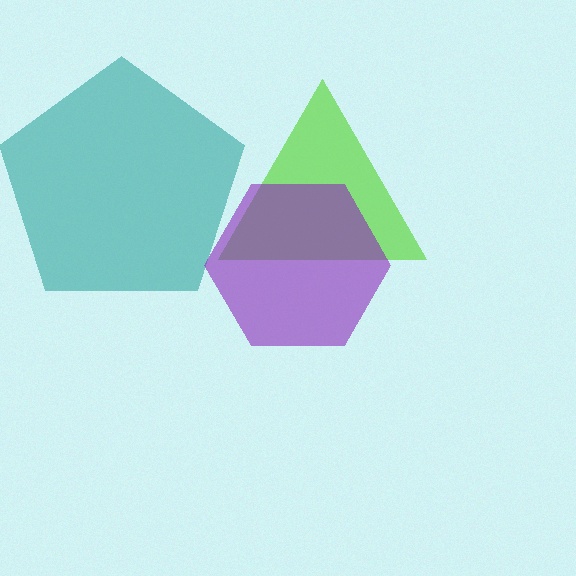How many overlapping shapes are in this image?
There are 3 overlapping shapes in the image.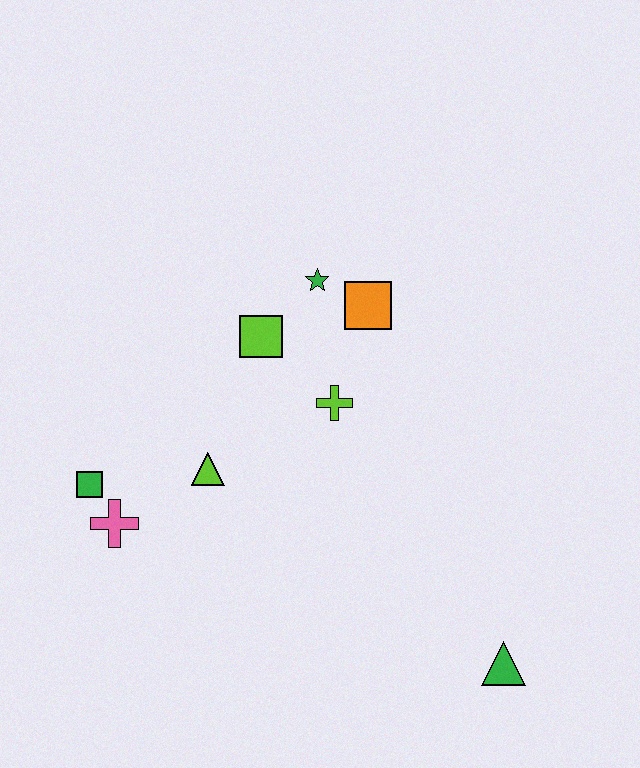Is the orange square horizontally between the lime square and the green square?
No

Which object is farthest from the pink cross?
The green triangle is farthest from the pink cross.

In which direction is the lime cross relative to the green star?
The lime cross is below the green star.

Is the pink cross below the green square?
Yes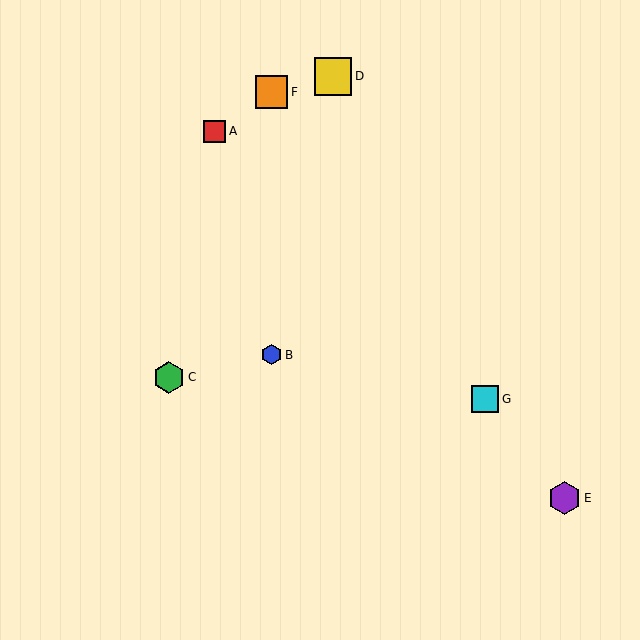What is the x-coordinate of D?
Object D is at x≈333.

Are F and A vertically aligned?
No, F is at x≈272 and A is at x≈215.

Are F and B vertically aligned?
Yes, both are at x≈272.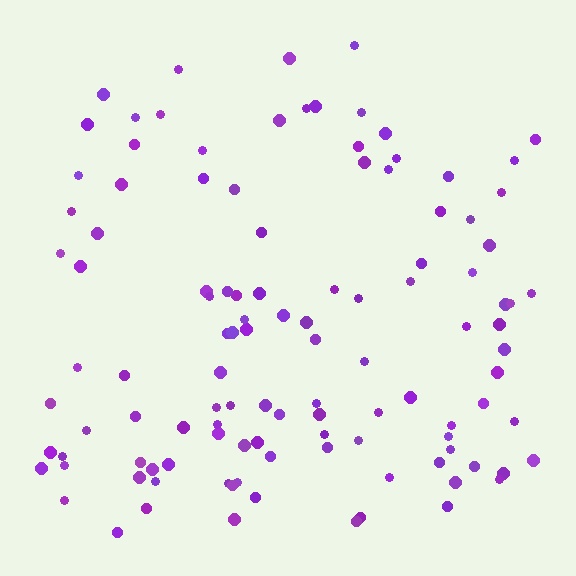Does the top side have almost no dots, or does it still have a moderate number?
Still a moderate number, just noticeably fewer than the bottom.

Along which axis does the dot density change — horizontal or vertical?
Vertical.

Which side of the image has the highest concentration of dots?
The bottom.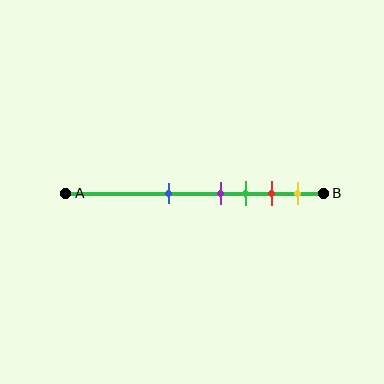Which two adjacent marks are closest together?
The purple and green marks are the closest adjacent pair.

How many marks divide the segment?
There are 5 marks dividing the segment.